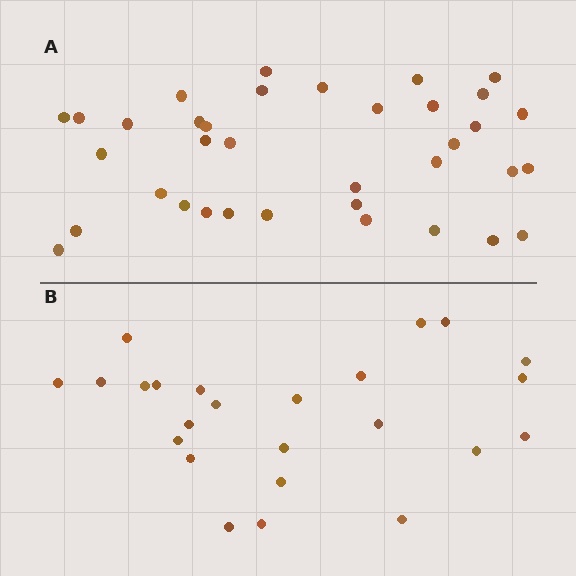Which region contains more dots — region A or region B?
Region A (the top region) has more dots.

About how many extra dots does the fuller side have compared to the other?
Region A has roughly 12 or so more dots than region B.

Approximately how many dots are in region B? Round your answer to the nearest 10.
About 20 dots. (The exact count is 24, which rounds to 20.)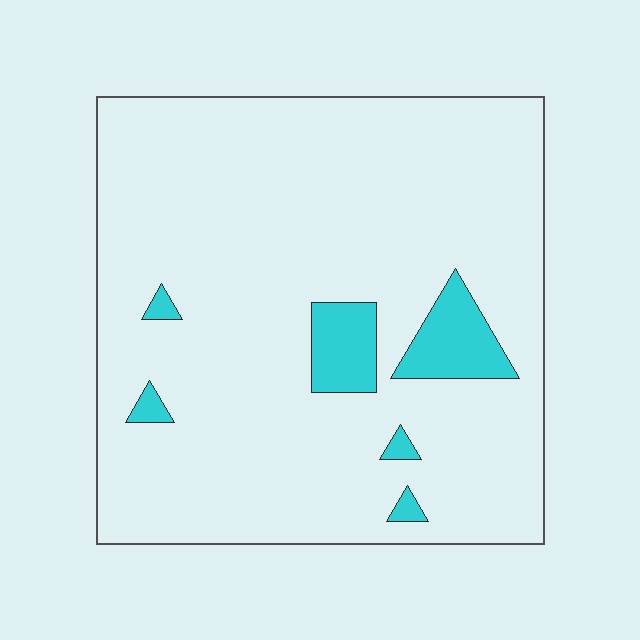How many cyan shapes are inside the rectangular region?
6.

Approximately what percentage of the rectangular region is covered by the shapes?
Approximately 10%.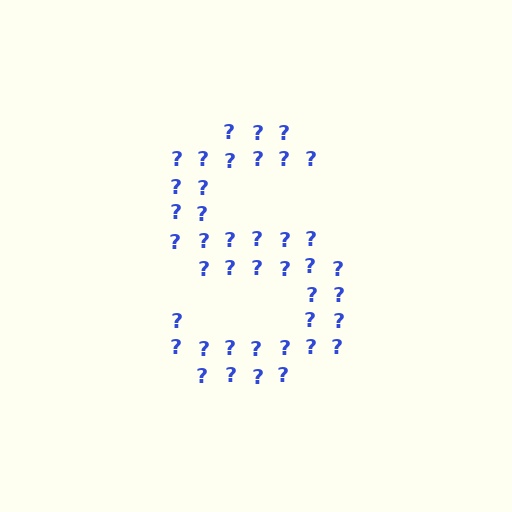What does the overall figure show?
The overall figure shows the letter S.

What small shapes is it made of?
It is made of small question marks.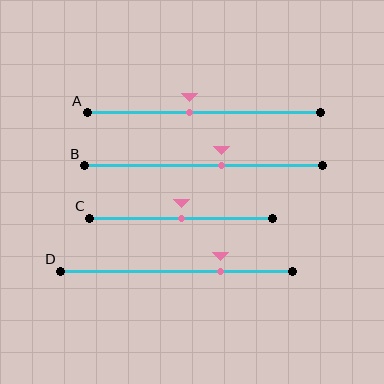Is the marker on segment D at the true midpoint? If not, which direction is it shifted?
No, the marker on segment D is shifted to the right by about 19% of the segment length.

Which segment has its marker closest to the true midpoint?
Segment C has its marker closest to the true midpoint.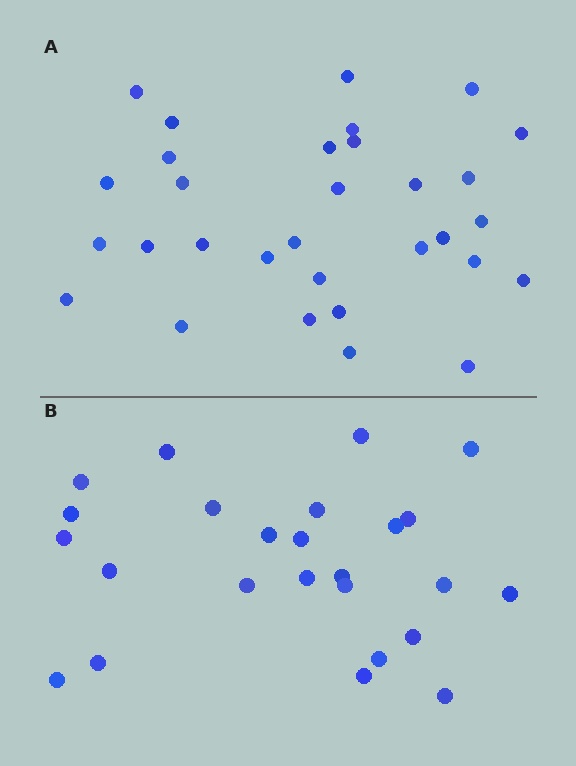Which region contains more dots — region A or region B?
Region A (the top region) has more dots.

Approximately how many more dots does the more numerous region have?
Region A has about 6 more dots than region B.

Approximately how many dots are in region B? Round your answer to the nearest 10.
About 20 dots. (The exact count is 25, which rounds to 20.)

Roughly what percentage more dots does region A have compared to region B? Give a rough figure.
About 25% more.